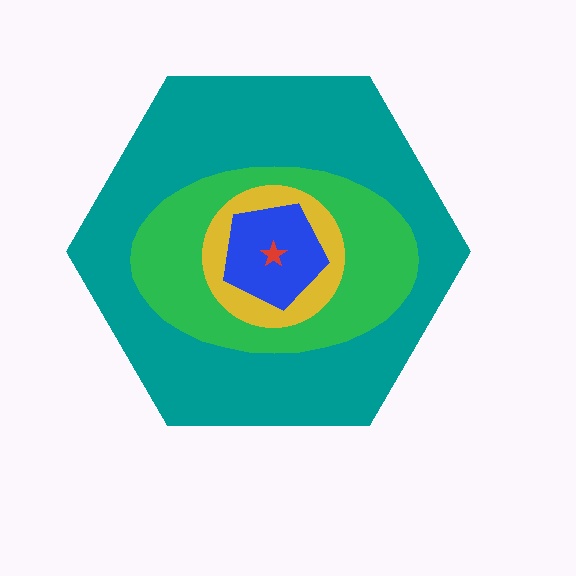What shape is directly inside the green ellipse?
The yellow circle.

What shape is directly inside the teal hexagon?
The green ellipse.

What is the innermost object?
The red star.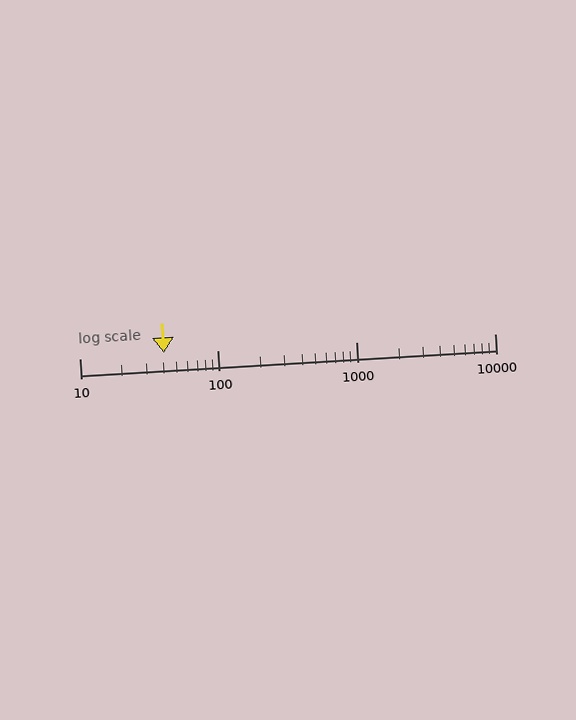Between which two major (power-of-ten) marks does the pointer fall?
The pointer is between 10 and 100.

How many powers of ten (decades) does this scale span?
The scale spans 3 decades, from 10 to 10000.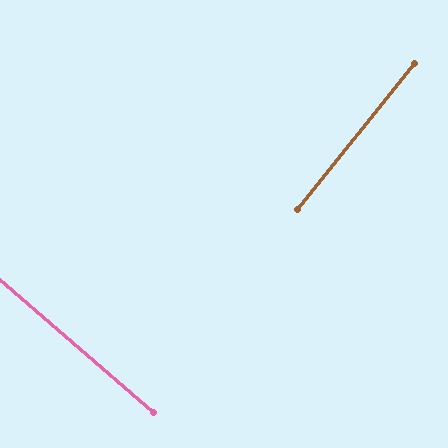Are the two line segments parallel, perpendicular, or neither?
Perpendicular — they meet at approximately 88°.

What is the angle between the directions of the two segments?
Approximately 88 degrees.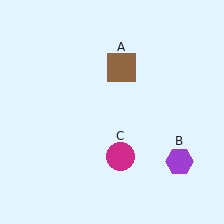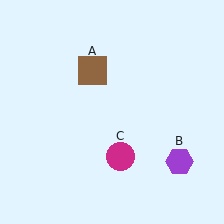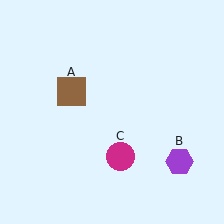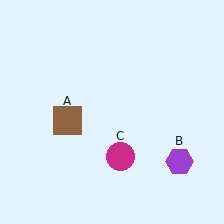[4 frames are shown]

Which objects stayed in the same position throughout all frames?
Purple hexagon (object B) and magenta circle (object C) remained stationary.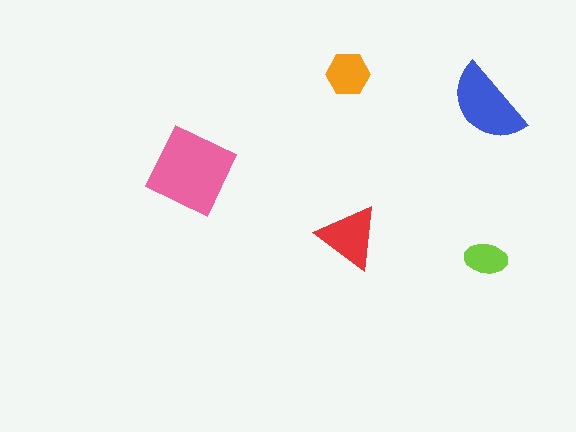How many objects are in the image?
There are 5 objects in the image.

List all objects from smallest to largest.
The lime ellipse, the orange hexagon, the red triangle, the blue semicircle, the pink square.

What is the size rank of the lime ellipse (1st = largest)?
5th.